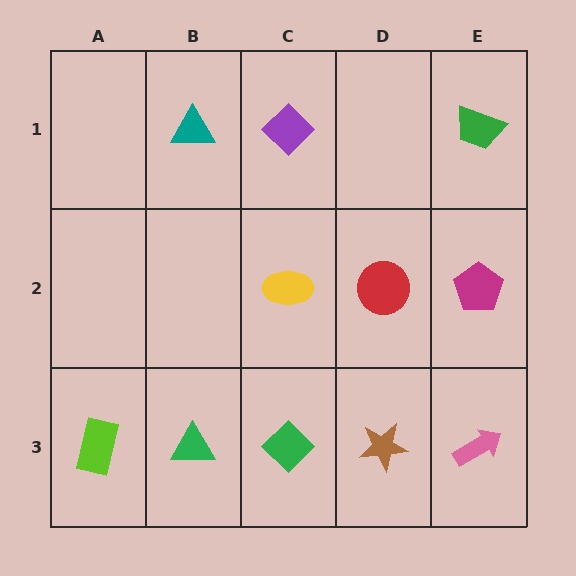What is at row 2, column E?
A magenta pentagon.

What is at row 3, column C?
A green diamond.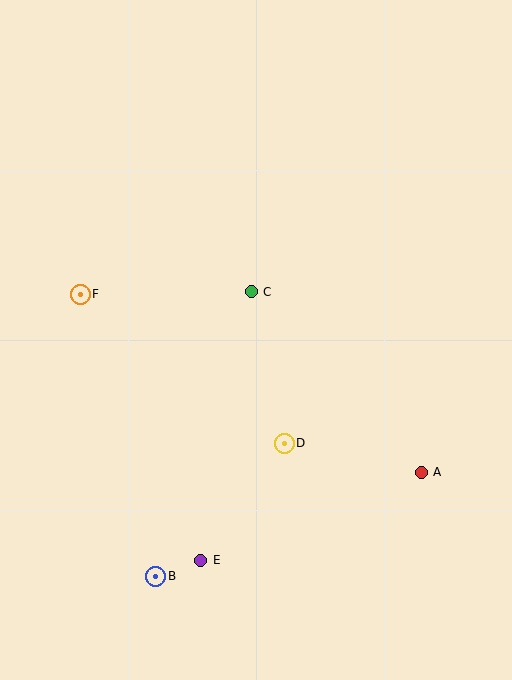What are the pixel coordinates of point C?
Point C is at (251, 292).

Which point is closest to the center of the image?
Point C at (251, 292) is closest to the center.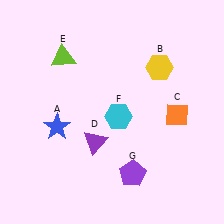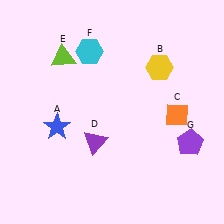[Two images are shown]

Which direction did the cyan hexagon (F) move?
The cyan hexagon (F) moved up.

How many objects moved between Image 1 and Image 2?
2 objects moved between the two images.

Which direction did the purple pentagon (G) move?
The purple pentagon (G) moved right.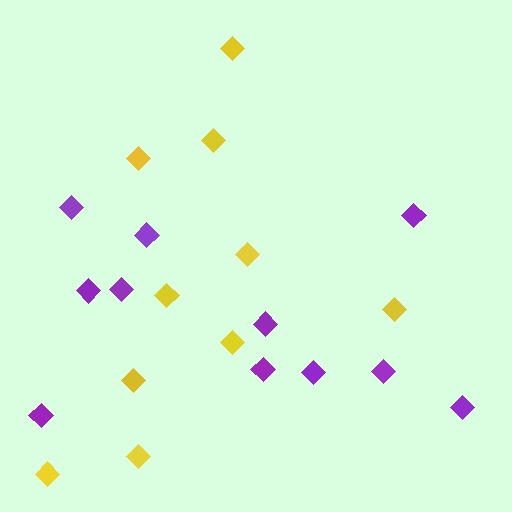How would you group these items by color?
There are 2 groups: one group of purple diamonds (11) and one group of yellow diamonds (10).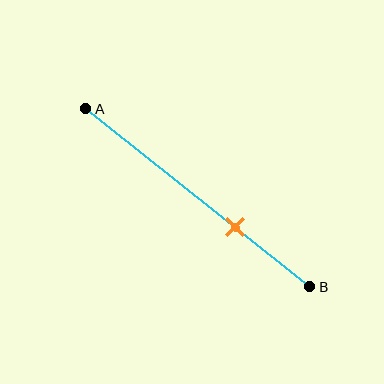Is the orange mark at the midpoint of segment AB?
No, the mark is at about 65% from A, not at the 50% midpoint.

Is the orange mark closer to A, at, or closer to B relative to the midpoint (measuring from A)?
The orange mark is closer to point B than the midpoint of segment AB.